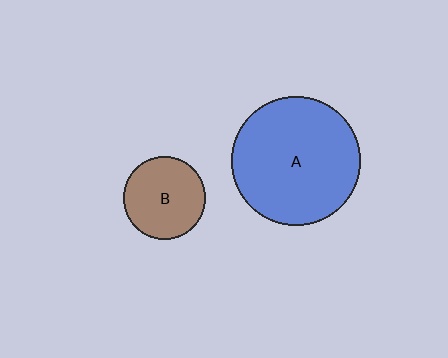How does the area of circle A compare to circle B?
Approximately 2.5 times.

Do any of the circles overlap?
No, none of the circles overlap.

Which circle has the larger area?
Circle A (blue).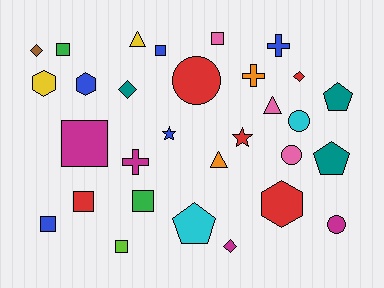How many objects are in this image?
There are 30 objects.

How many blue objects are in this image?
There are 5 blue objects.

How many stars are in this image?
There are 2 stars.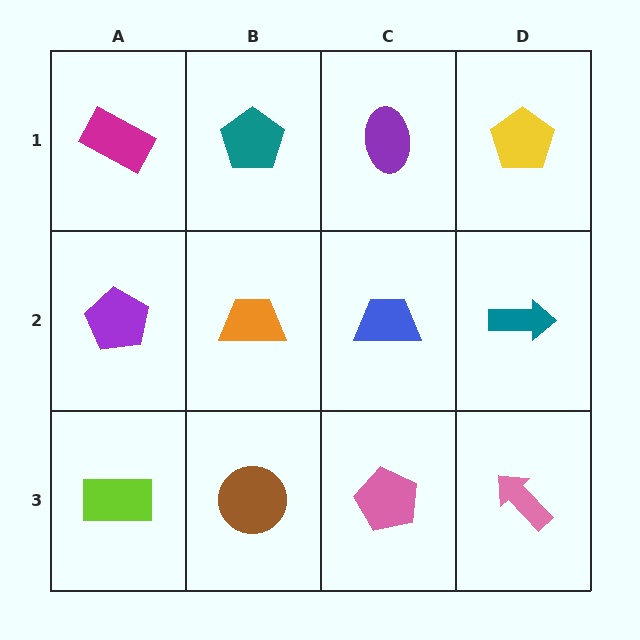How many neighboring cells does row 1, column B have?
3.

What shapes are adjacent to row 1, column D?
A teal arrow (row 2, column D), a purple ellipse (row 1, column C).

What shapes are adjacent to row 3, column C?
A blue trapezoid (row 2, column C), a brown circle (row 3, column B), a pink arrow (row 3, column D).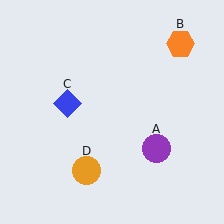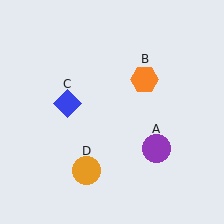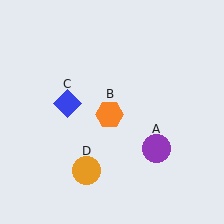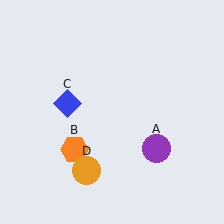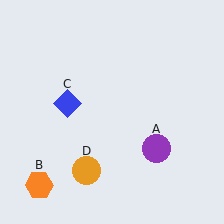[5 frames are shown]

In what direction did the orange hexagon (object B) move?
The orange hexagon (object B) moved down and to the left.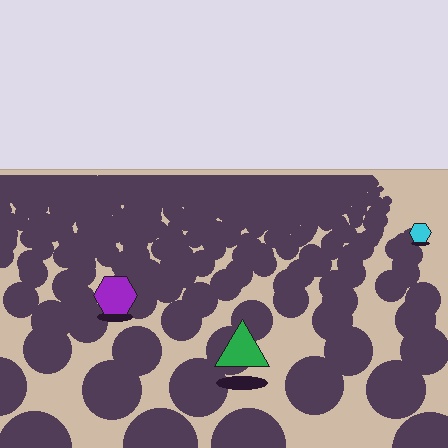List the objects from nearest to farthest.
From nearest to farthest: the green triangle, the purple hexagon, the cyan hexagon.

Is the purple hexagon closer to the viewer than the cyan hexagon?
Yes. The purple hexagon is closer — you can tell from the texture gradient: the ground texture is coarser near it.